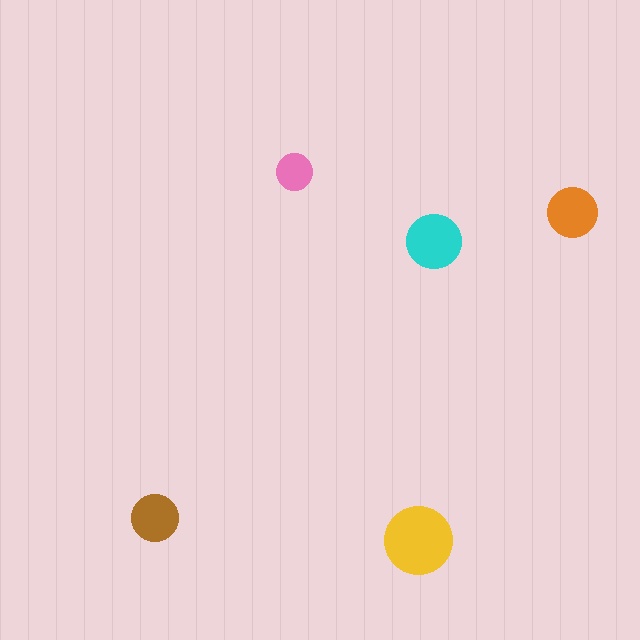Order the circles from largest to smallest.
the yellow one, the cyan one, the orange one, the brown one, the pink one.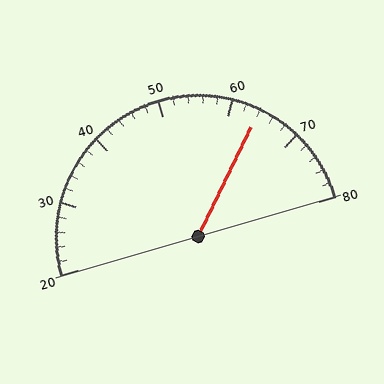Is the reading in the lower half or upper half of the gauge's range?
The reading is in the upper half of the range (20 to 80).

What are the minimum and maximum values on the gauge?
The gauge ranges from 20 to 80.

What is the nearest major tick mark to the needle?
The nearest major tick mark is 60.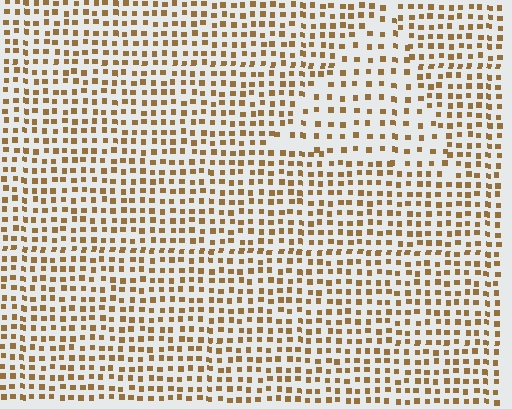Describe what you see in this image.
The image contains small brown elements arranged at two different densities. A triangle-shaped region is visible where the elements are less densely packed than the surrounding area.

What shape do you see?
I see a triangle.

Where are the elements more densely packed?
The elements are more densely packed outside the triangle boundary.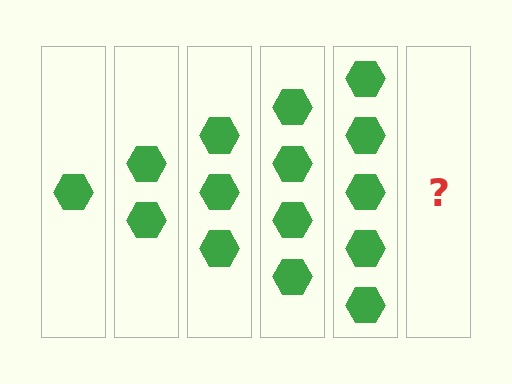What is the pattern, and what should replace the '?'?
The pattern is that each step adds one more hexagon. The '?' should be 6 hexagons.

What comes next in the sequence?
The next element should be 6 hexagons.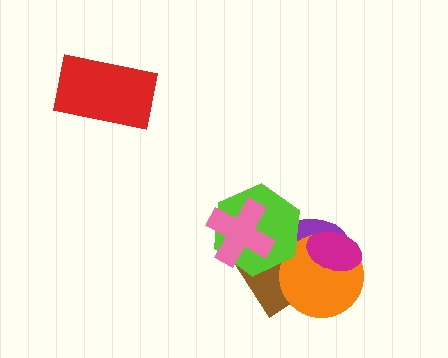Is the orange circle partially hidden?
Yes, it is partially covered by another shape.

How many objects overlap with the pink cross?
2 objects overlap with the pink cross.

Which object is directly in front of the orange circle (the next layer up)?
The magenta ellipse is directly in front of the orange circle.